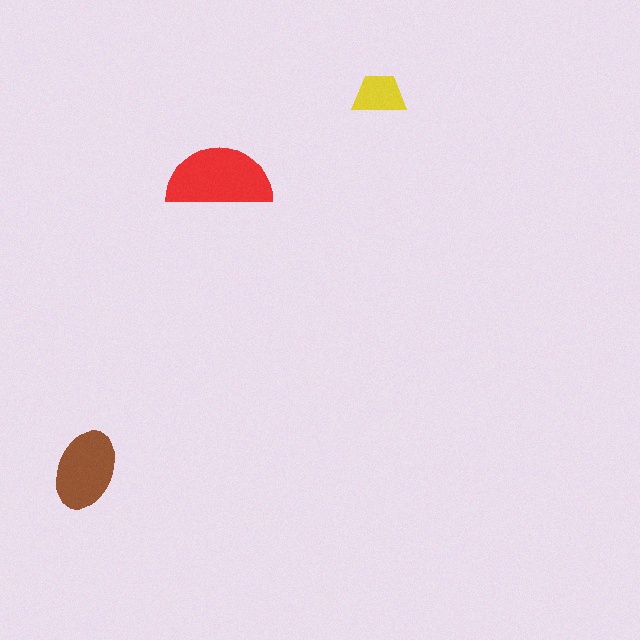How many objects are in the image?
There are 3 objects in the image.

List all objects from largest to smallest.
The red semicircle, the brown ellipse, the yellow trapezoid.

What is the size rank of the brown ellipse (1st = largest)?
2nd.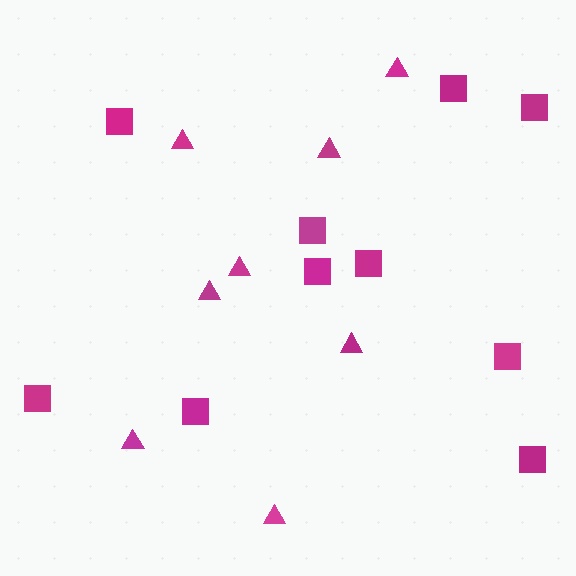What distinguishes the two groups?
There are 2 groups: one group of triangles (8) and one group of squares (10).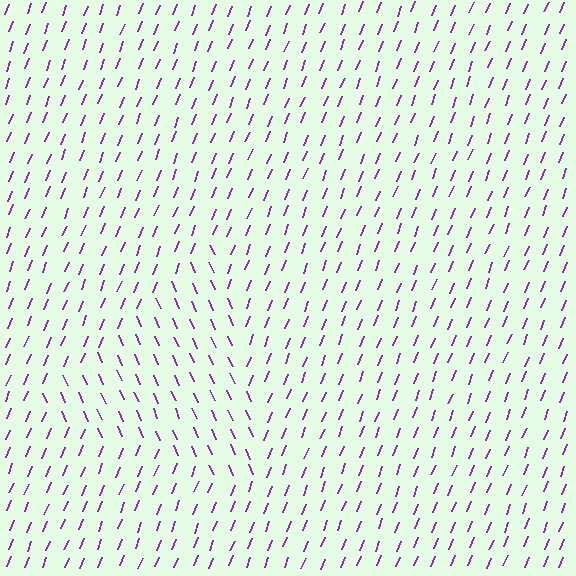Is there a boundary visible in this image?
Yes, there is a texture boundary formed by a change in line orientation.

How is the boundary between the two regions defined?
The boundary is defined purely by a change in line orientation (approximately 45 degrees difference). All lines are the same color and thickness.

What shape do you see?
I see a triangle.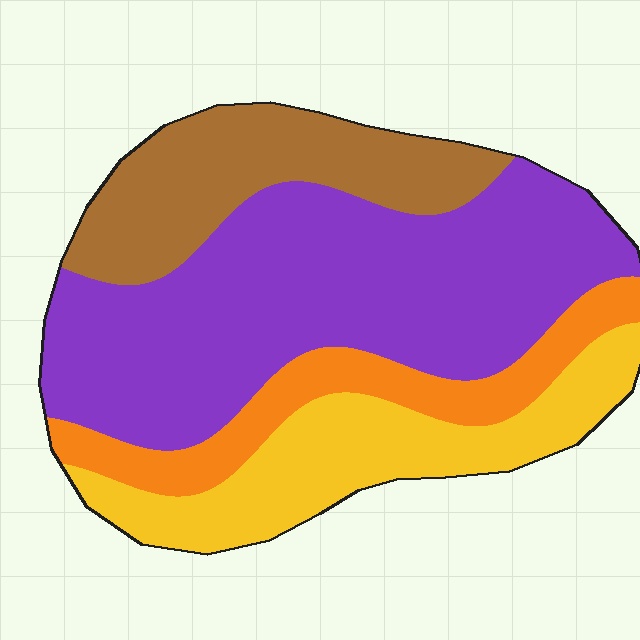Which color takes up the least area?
Orange, at roughly 15%.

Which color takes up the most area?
Purple, at roughly 45%.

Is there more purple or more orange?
Purple.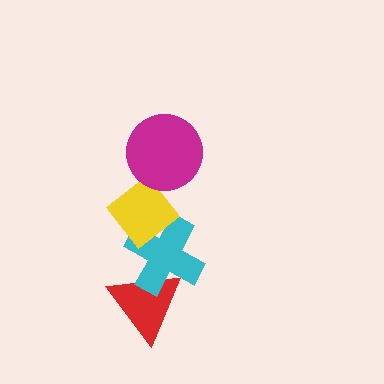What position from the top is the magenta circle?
The magenta circle is 1st from the top.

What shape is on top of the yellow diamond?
The magenta circle is on top of the yellow diamond.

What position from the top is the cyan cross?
The cyan cross is 3rd from the top.